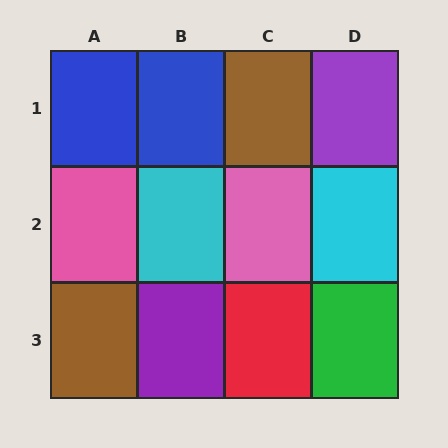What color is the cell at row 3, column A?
Brown.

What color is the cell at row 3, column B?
Purple.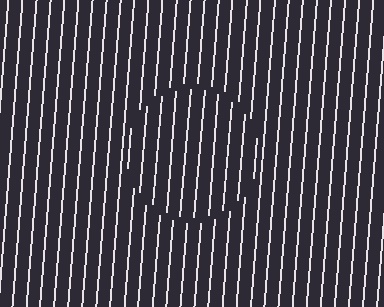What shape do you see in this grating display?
An illusory circle. The interior of the shape contains the same grating, shifted by half a period — the contour is defined by the phase discontinuity where line-ends from the inner and outer gratings abut.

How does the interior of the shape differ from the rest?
The interior of the shape contains the same grating, shifted by half a period — the contour is defined by the phase discontinuity where line-ends from the inner and outer gratings abut.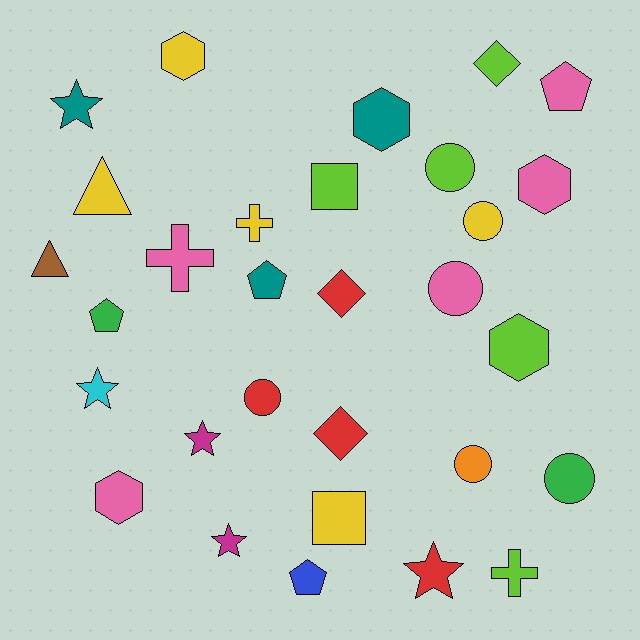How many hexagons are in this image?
There are 5 hexagons.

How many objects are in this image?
There are 30 objects.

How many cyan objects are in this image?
There is 1 cyan object.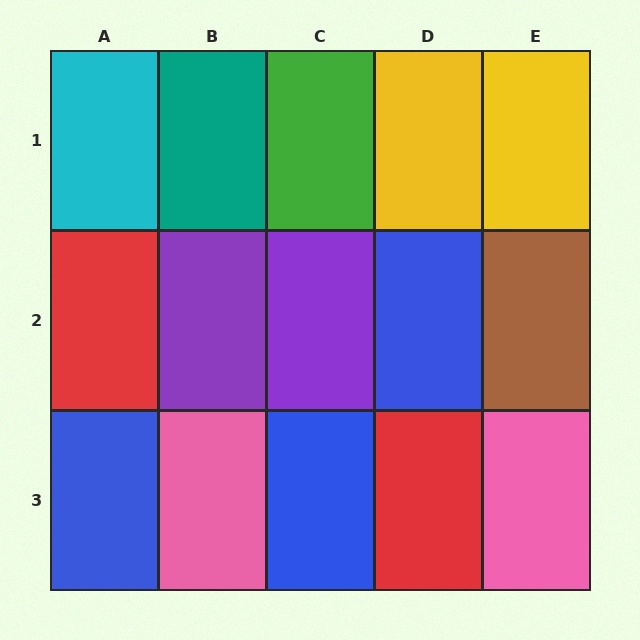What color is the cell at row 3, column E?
Pink.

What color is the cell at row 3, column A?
Blue.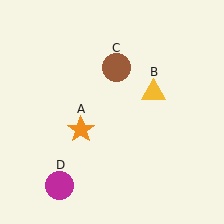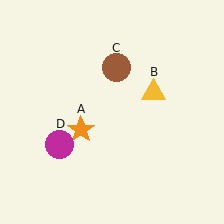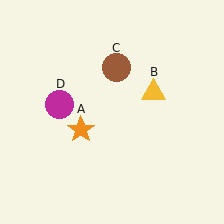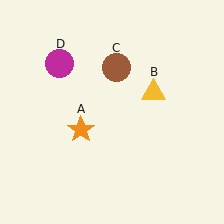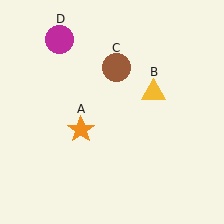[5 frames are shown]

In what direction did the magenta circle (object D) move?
The magenta circle (object D) moved up.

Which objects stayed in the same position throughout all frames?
Orange star (object A) and yellow triangle (object B) and brown circle (object C) remained stationary.